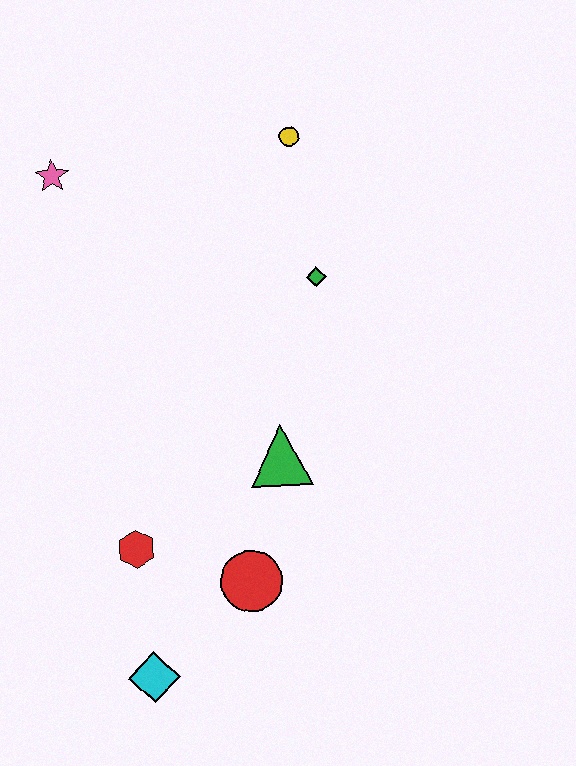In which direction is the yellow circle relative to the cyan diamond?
The yellow circle is above the cyan diamond.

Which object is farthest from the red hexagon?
The yellow circle is farthest from the red hexagon.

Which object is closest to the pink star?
The yellow circle is closest to the pink star.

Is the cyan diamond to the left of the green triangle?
Yes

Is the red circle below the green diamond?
Yes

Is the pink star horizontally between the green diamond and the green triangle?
No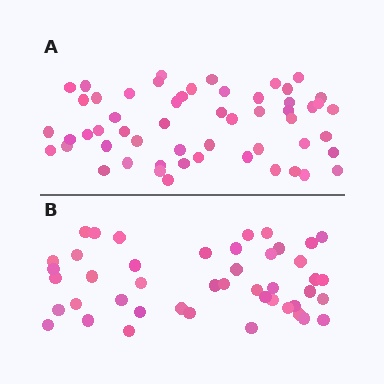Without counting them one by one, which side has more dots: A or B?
Region A (the top region) has more dots.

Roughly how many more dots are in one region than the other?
Region A has roughly 10 or so more dots than region B.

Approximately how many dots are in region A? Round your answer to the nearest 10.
About 60 dots. (The exact count is 55, which rounds to 60.)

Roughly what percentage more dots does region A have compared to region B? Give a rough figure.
About 20% more.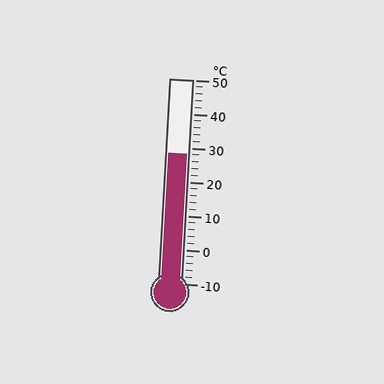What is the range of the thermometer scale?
The thermometer scale ranges from -10°C to 50°C.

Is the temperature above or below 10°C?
The temperature is above 10°C.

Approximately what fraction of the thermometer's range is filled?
The thermometer is filled to approximately 65% of its range.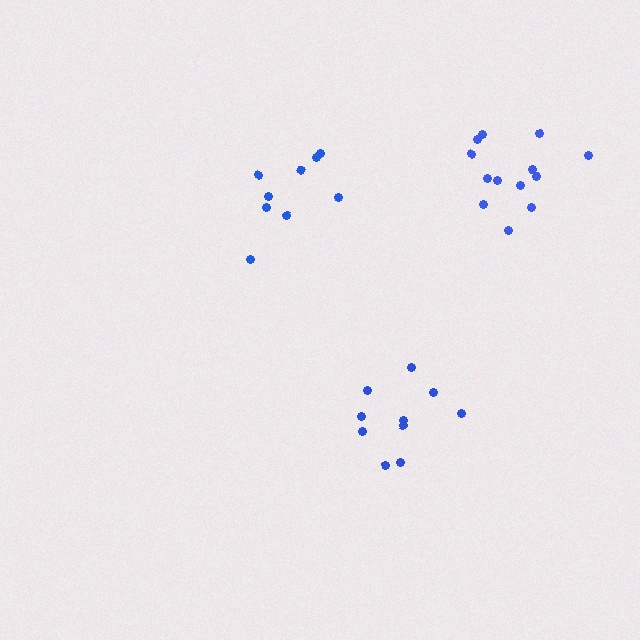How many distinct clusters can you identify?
There are 3 distinct clusters.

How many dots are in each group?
Group 1: 9 dots, Group 2: 10 dots, Group 3: 13 dots (32 total).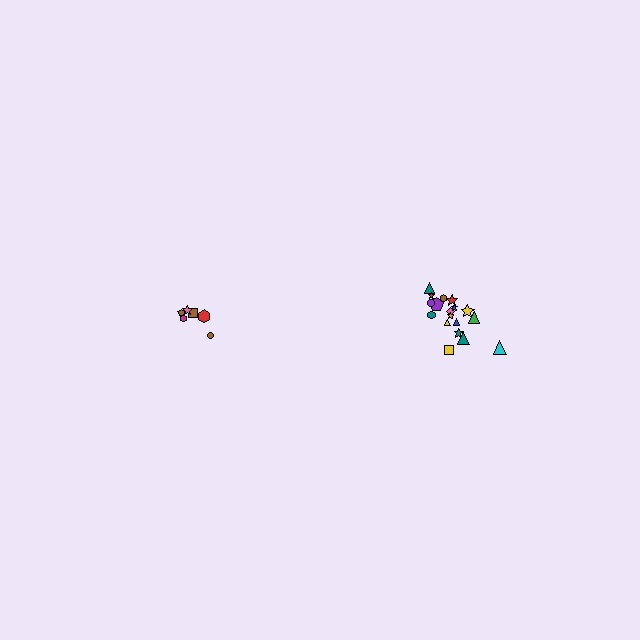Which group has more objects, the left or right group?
The right group.